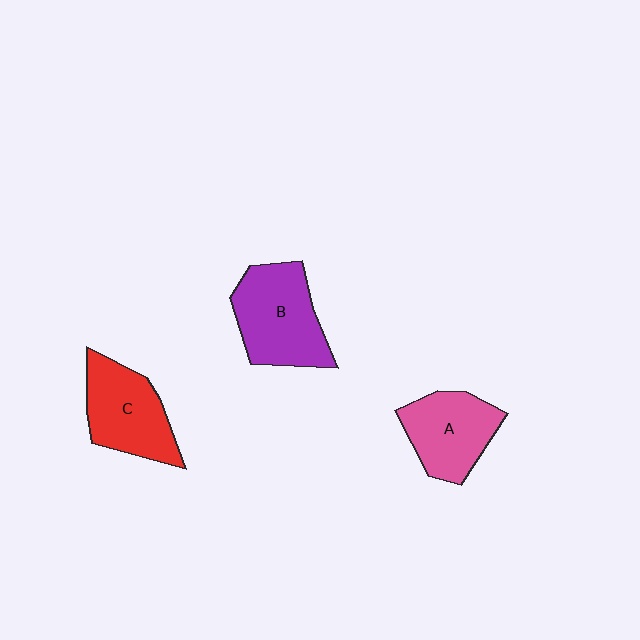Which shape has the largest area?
Shape B (purple).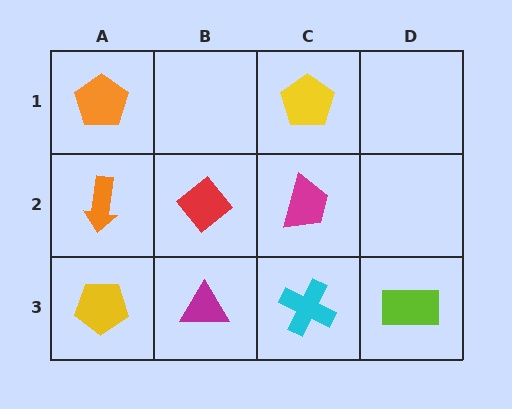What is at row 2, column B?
A red diamond.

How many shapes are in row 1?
2 shapes.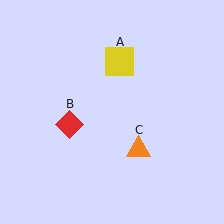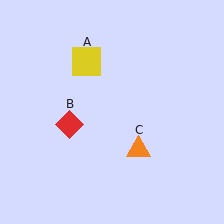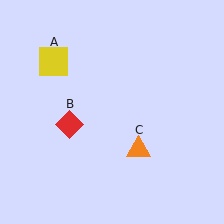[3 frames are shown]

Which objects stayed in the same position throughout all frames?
Red diamond (object B) and orange triangle (object C) remained stationary.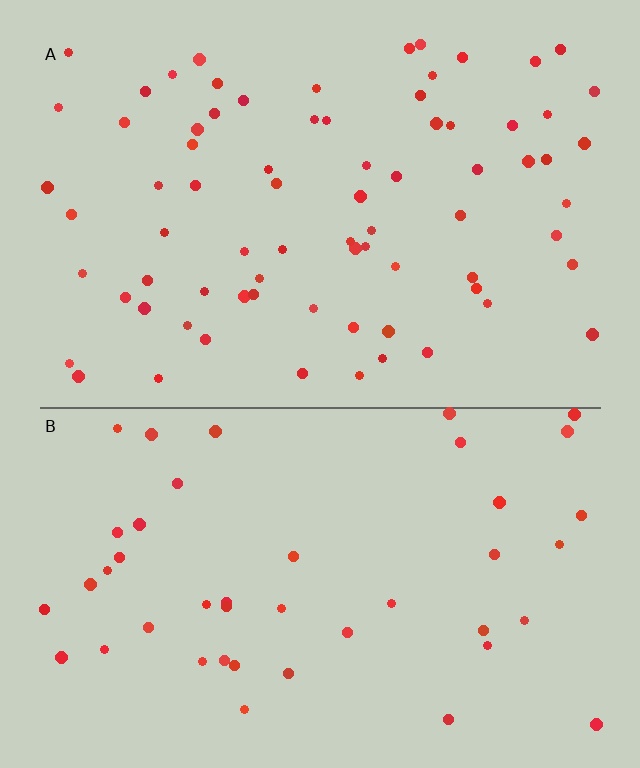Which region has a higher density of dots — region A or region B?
A (the top).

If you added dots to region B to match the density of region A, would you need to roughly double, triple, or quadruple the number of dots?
Approximately double.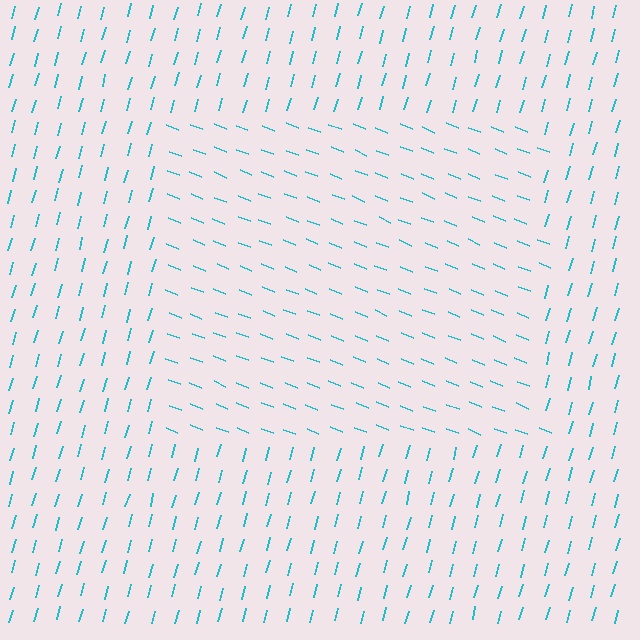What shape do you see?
I see a rectangle.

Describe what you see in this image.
The image is filled with small cyan line segments. A rectangle region in the image has lines oriented differently from the surrounding lines, creating a visible texture boundary.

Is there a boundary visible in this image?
Yes, there is a texture boundary formed by a change in line orientation.